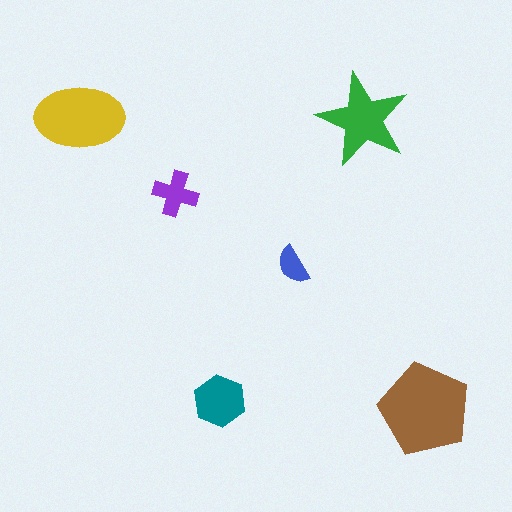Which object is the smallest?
The blue semicircle.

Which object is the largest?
The brown pentagon.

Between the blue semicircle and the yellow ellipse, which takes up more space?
The yellow ellipse.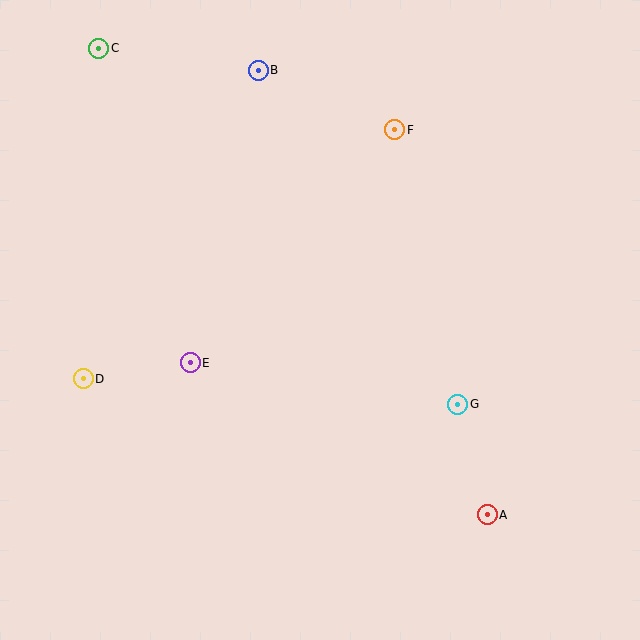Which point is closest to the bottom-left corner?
Point D is closest to the bottom-left corner.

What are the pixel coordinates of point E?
Point E is at (190, 363).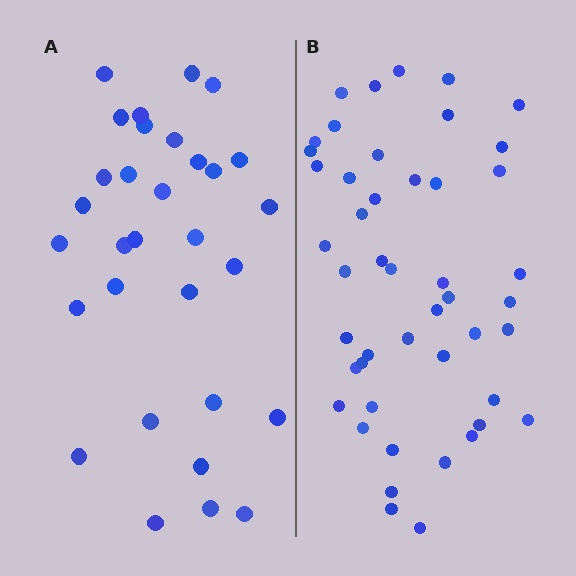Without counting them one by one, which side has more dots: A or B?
Region B (the right region) has more dots.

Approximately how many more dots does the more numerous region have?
Region B has approximately 15 more dots than region A.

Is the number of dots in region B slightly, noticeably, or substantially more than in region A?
Region B has substantially more. The ratio is roughly 1.5 to 1.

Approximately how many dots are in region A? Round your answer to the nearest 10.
About 30 dots. (The exact count is 31, which rounds to 30.)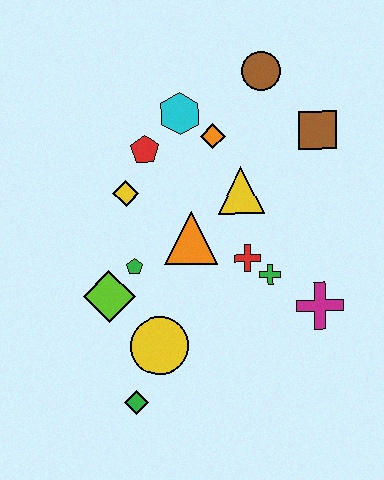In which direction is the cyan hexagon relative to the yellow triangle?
The cyan hexagon is above the yellow triangle.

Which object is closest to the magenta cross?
The green cross is closest to the magenta cross.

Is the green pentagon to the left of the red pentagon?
Yes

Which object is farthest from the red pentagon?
The green diamond is farthest from the red pentagon.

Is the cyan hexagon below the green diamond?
No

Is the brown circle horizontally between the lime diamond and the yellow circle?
No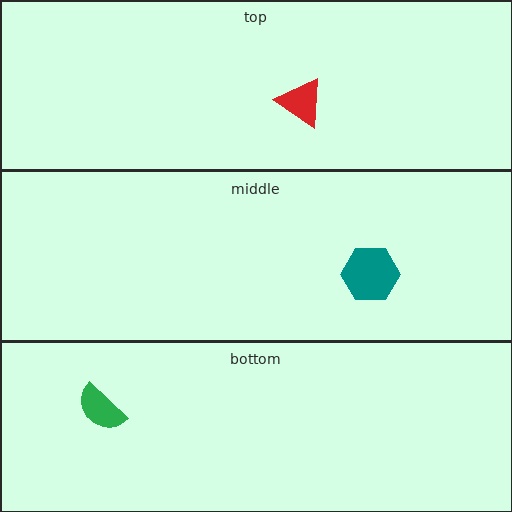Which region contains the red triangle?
The top region.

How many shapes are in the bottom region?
1.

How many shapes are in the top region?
1.